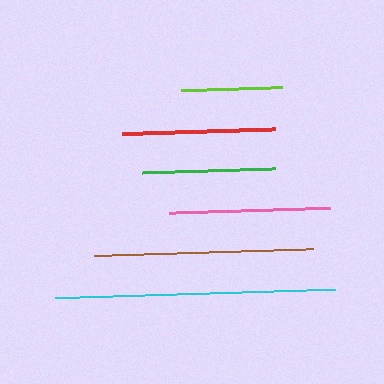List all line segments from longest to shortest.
From longest to shortest: cyan, brown, pink, red, green, lime.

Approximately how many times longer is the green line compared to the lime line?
The green line is approximately 1.3 times the length of the lime line.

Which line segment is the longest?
The cyan line is the longest at approximately 281 pixels.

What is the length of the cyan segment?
The cyan segment is approximately 281 pixels long.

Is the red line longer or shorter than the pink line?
The pink line is longer than the red line.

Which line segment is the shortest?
The lime line is the shortest at approximately 101 pixels.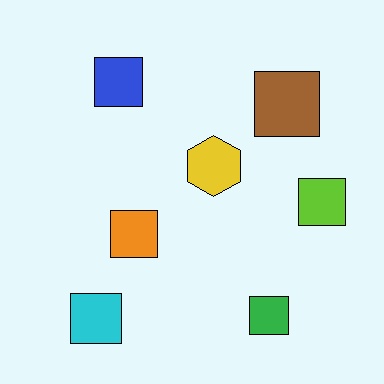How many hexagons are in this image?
There is 1 hexagon.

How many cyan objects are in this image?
There is 1 cyan object.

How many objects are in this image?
There are 7 objects.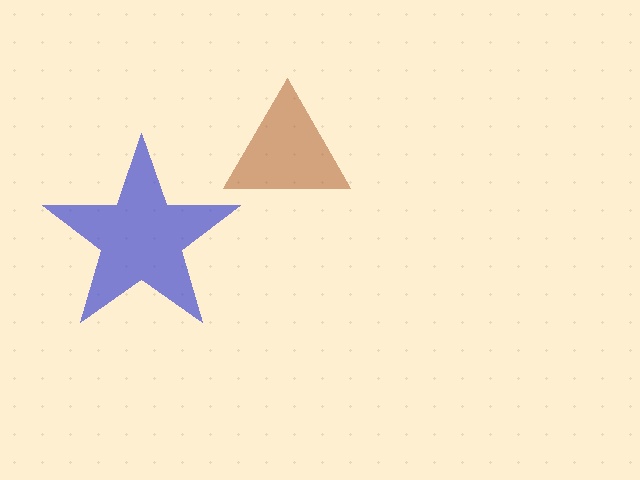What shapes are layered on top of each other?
The layered shapes are: a brown triangle, a blue star.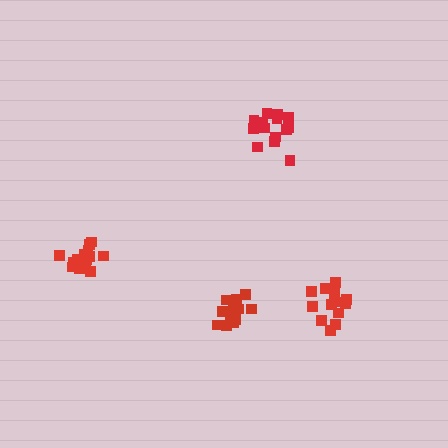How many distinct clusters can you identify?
There are 4 distinct clusters.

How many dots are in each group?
Group 1: 14 dots, Group 2: 14 dots, Group 3: 14 dots, Group 4: 17 dots (59 total).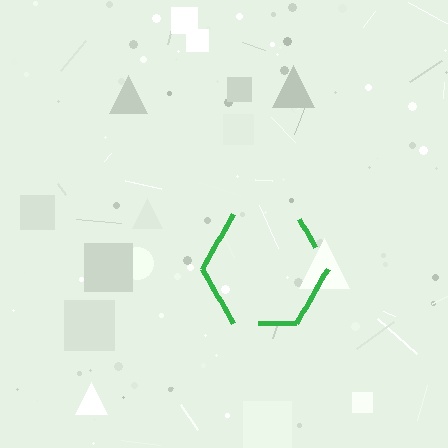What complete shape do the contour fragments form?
The contour fragments form a hexagon.